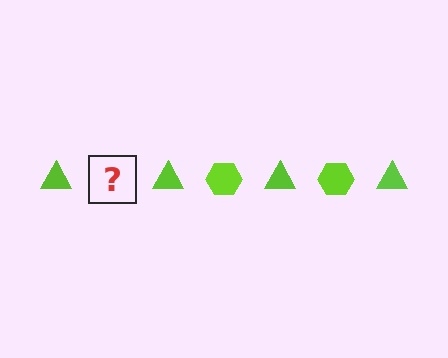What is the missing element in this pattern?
The missing element is a lime hexagon.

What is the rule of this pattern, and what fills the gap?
The rule is that the pattern cycles through triangle, hexagon shapes in lime. The gap should be filled with a lime hexagon.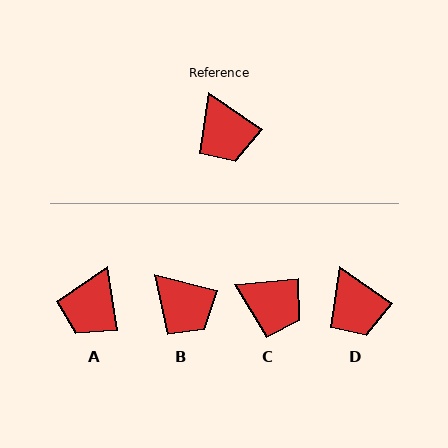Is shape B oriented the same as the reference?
No, it is off by about 21 degrees.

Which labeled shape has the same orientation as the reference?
D.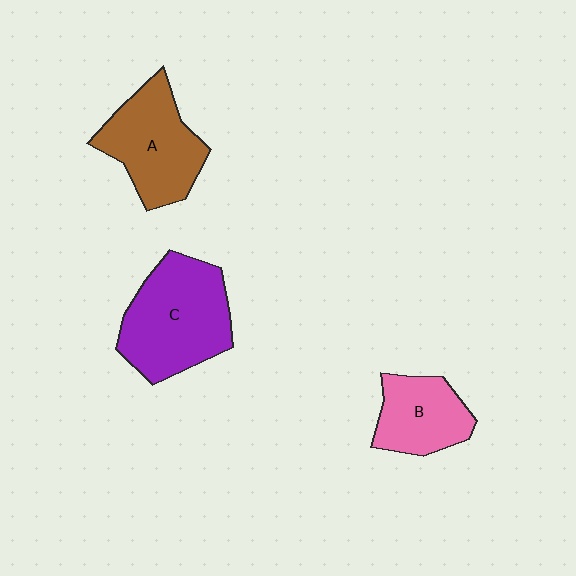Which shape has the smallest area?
Shape B (pink).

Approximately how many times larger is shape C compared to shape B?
Approximately 1.6 times.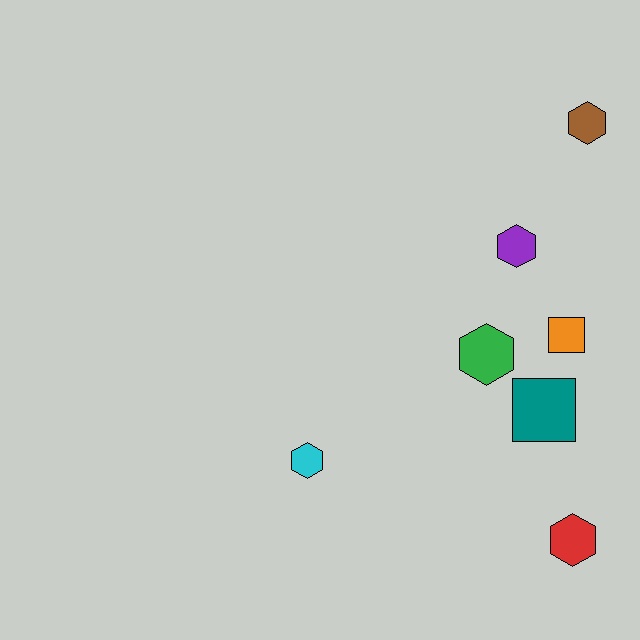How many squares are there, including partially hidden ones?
There are 2 squares.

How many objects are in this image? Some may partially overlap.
There are 7 objects.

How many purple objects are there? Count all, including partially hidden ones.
There is 1 purple object.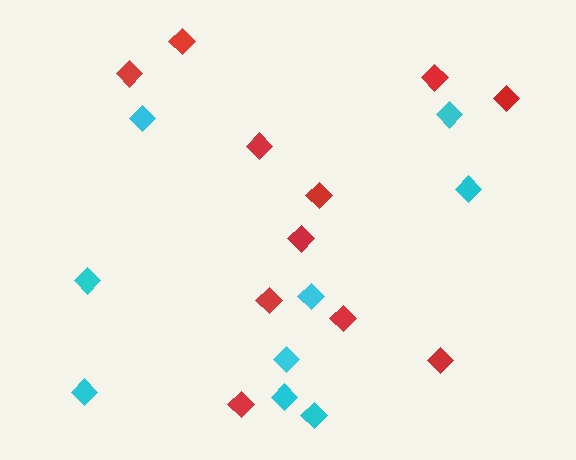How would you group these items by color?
There are 2 groups: one group of cyan diamonds (9) and one group of red diamonds (11).